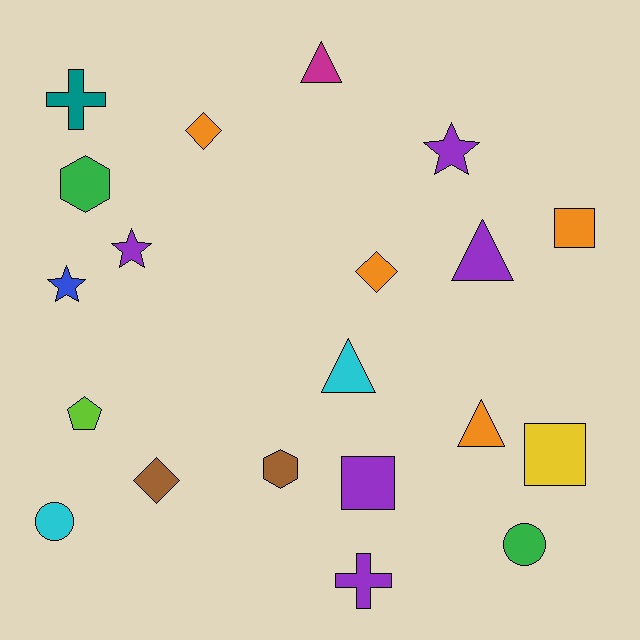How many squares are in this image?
There are 3 squares.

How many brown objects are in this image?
There are 2 brown objects.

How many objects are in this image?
There are 20 objects.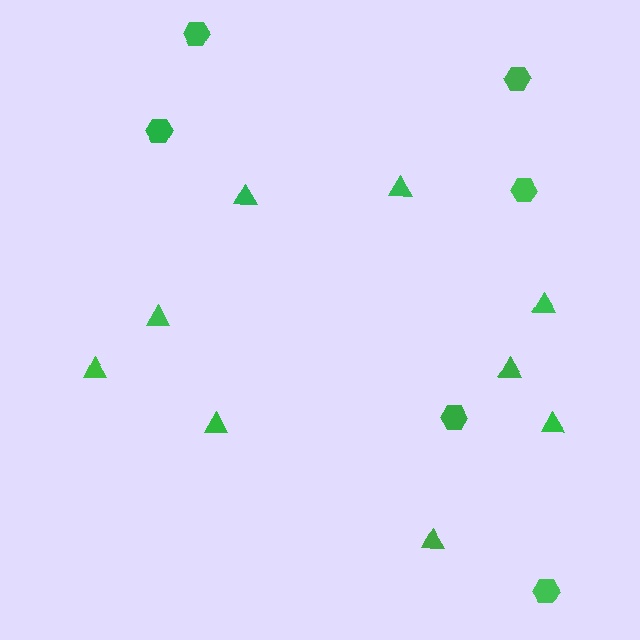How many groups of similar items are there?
There are 2 groups: one group of triangles (9) and one group of hexagons (6).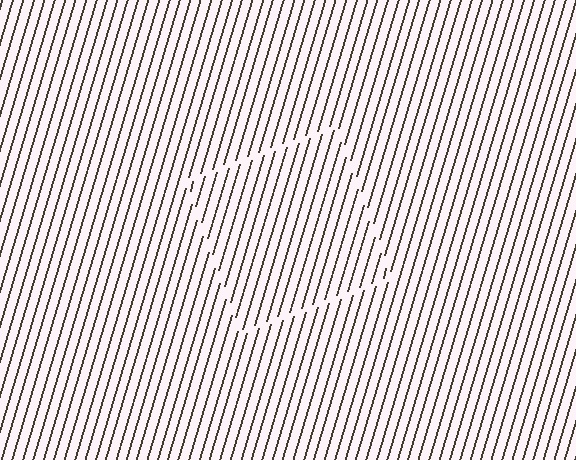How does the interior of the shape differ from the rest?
The interior of the shape contains the same grating, shifted by half a period — the contour is defined by the phase discontinuity where line-ends from the inner and outer gratings abut.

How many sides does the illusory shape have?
4 sides — the line-ends trace a square.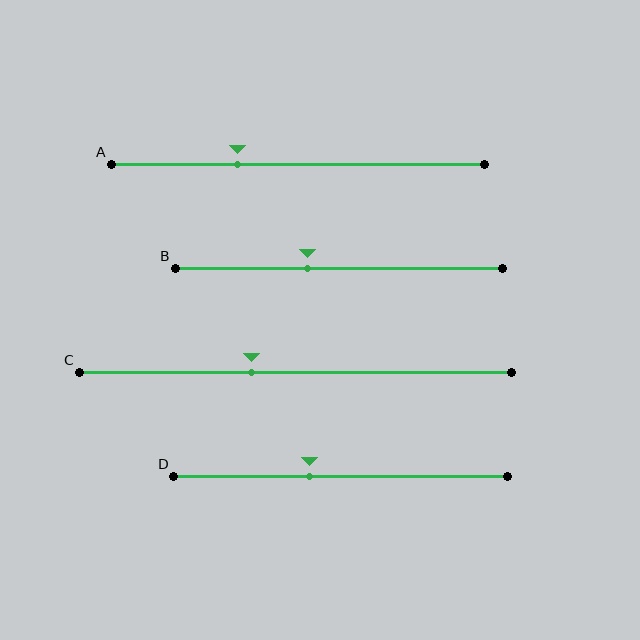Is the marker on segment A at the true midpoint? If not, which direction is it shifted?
No, the marker on segment A is shifted to the left by about 16% of the segment length.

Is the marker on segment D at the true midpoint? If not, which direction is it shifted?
No, the marker on segment D is shifted to the left by about 9% of the segment length.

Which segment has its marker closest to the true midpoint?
Segment D has its marker closest to the true midpoint.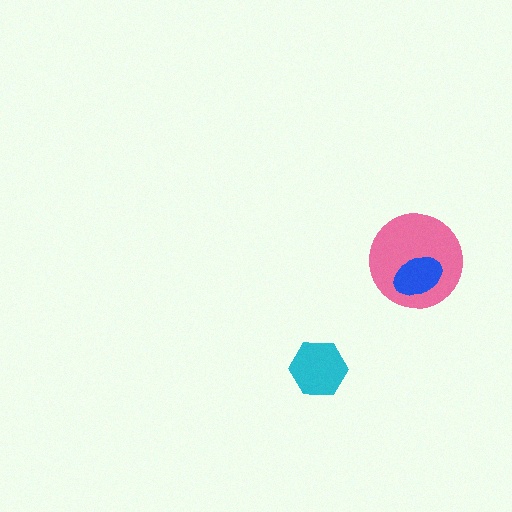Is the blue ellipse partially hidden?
No, no other shape covers it.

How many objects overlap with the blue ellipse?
1 object overlaps with the blue ellipse.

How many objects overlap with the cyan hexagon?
0 objects overlap with the cyan hexagon.